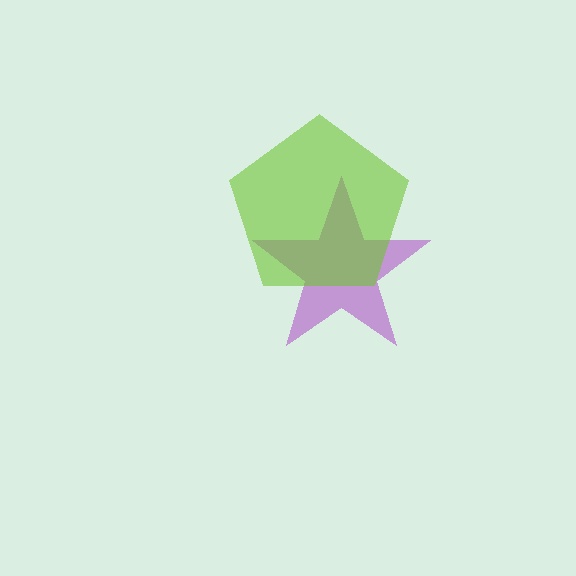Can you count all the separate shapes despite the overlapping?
Yes, there are 2 separate shapes.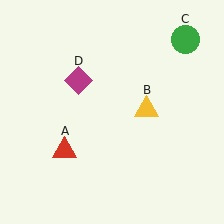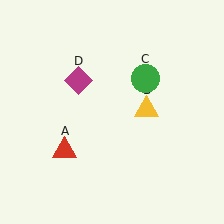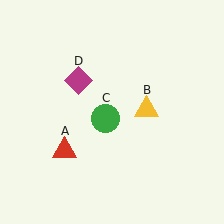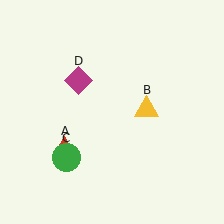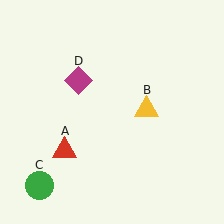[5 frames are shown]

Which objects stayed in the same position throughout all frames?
Red triangle (object A) and yellow triangle (object B) and magenta diamond (object D) remained stationary.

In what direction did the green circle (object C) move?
The green circle (object C) moved down and to the left.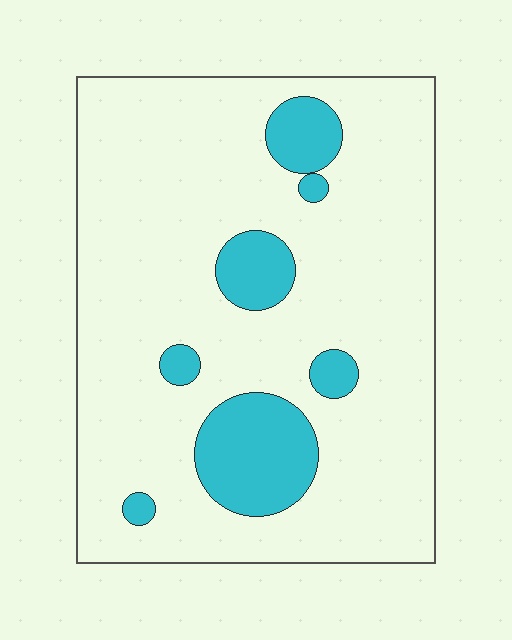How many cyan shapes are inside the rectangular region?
7.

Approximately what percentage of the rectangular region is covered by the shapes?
Approximately 15%.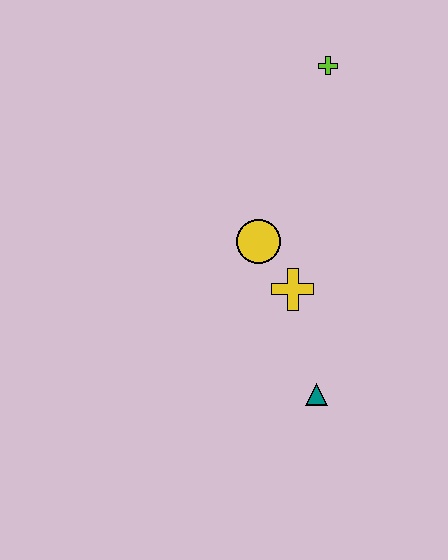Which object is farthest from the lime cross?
The teal triangle is farthest from the lime cross.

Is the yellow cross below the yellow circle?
Yes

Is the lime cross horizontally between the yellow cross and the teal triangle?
No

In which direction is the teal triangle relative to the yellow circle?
The teal triangle is below the yellow circle.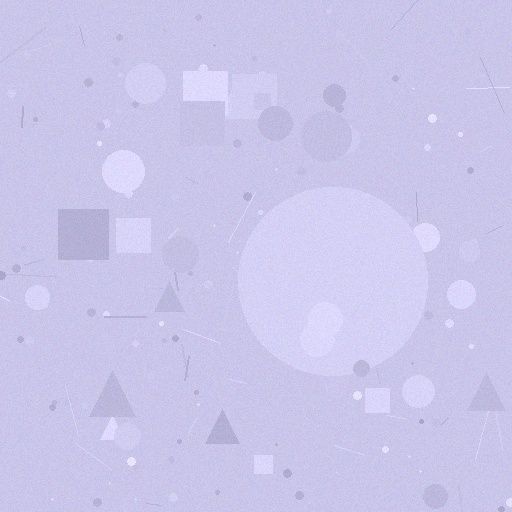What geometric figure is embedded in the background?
A circle is embedded in the background.